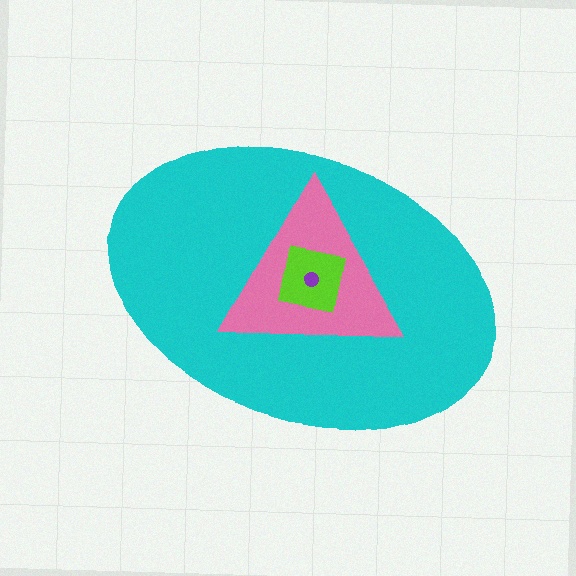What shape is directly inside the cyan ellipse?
The pink triangle.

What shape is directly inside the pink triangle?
The lime square.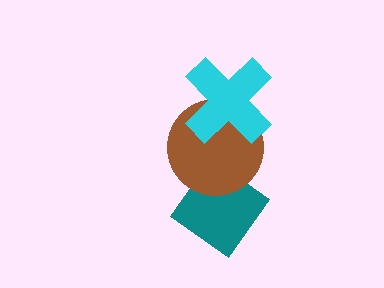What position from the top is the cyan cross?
The cyan cross is 1st from the top.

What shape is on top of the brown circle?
The cyan cross is on top of the brown circle.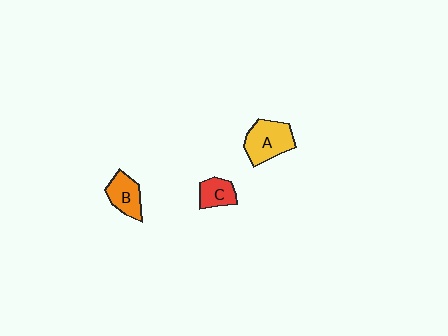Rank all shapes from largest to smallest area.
From largest to smallest: A (yellow), B (orange), C (red).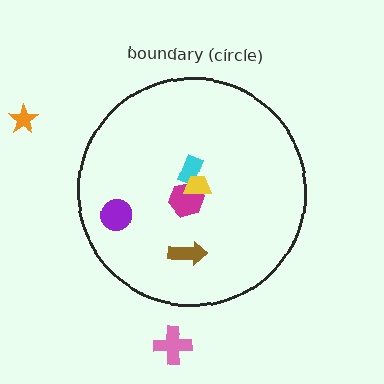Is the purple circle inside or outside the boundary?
Inside.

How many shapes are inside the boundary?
5 inside, 2 outside.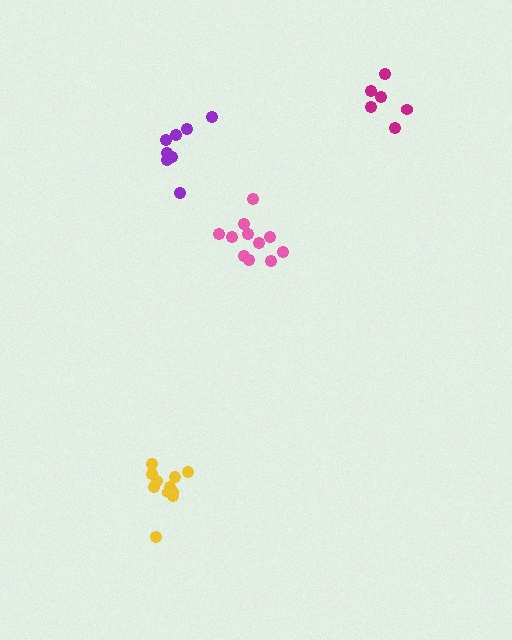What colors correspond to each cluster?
The clusters are colored: yellow, pink, purple, magenta.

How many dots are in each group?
Group 1: 11 dots, Group 2: 11 dots, Group 3: 8 dots, Group 4: 6 dots (36 total).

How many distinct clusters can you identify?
There are 4 distinct clusters.